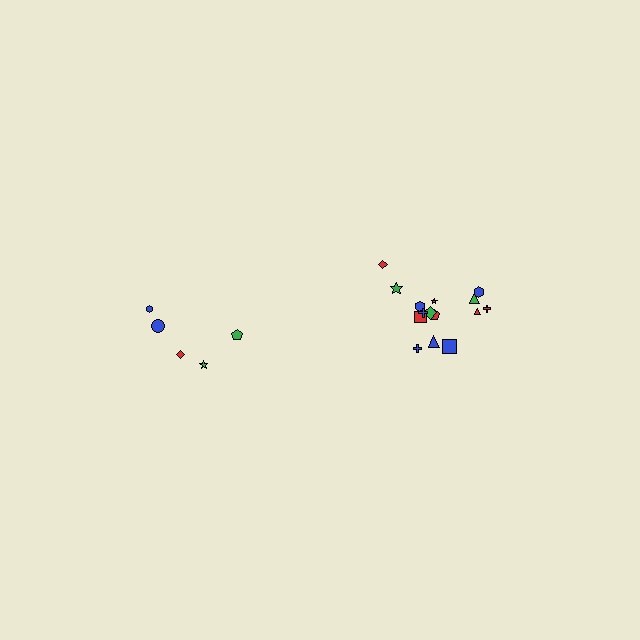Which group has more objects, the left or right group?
The right group.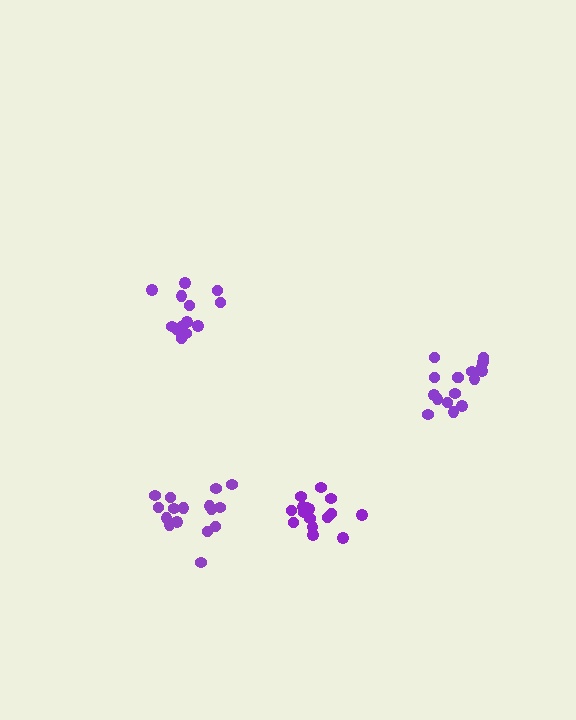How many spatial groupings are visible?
There are 4 spatial groupings.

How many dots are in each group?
Group 1: 16 dots, Group 2: 13 dots, Group 3: 16 dots, Group 4: 17 dots (62 total).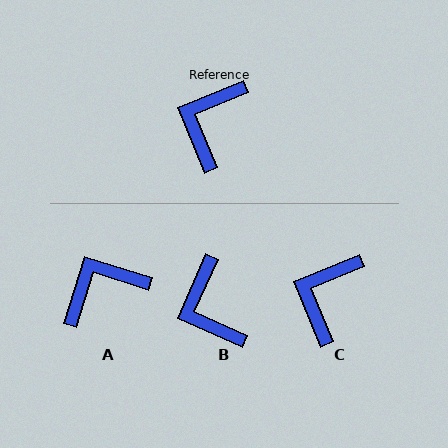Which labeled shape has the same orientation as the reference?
C.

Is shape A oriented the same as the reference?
No, it is off by about 40 degrees.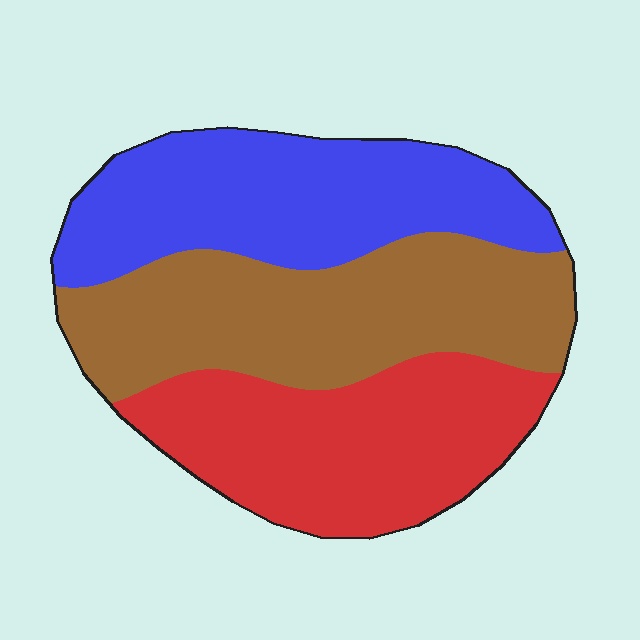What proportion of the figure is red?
Red covers around 30% of the figure.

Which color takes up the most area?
Brown, at roughly 35%.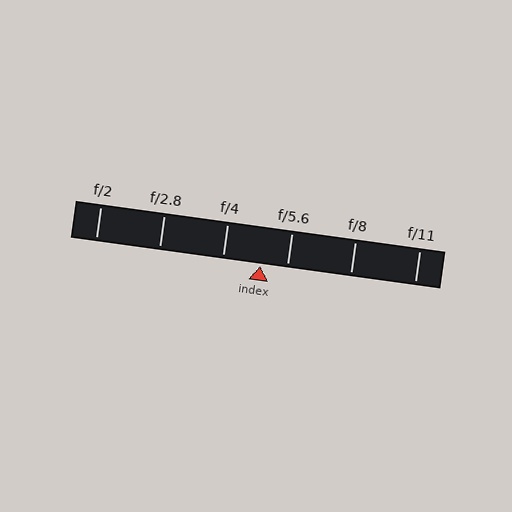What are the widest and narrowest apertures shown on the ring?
The widest aperture shown is f/2 and the narrowest is f/11.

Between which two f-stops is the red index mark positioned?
The index mark is between f/4 and f/5.6.